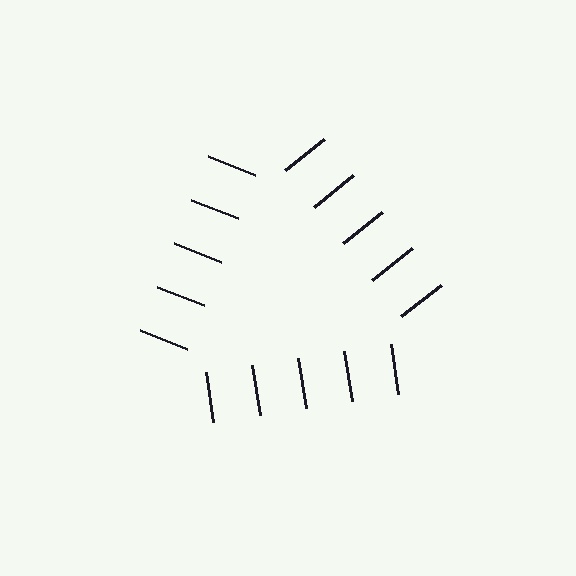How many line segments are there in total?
15 — 5 along each of the 3 edges.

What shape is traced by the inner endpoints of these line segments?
An illusory triangle — the line segments terminate on its edges but no continuous stroke is drawn.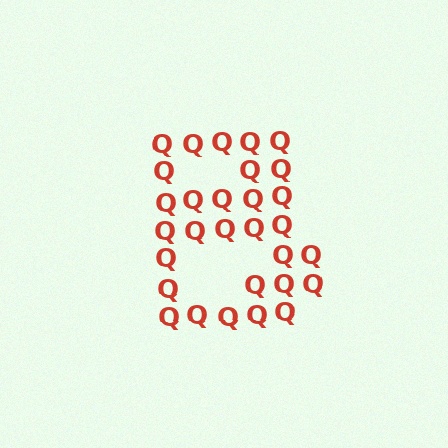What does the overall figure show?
The overall figure shows the letter B.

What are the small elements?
The small elements are letter Q's.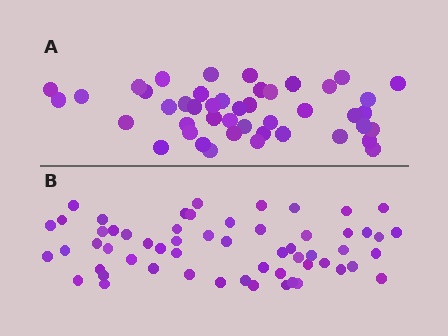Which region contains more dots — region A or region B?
Region B (the bottom region) has more dots.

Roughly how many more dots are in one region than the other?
Region B has approximately 15 more dots than region A.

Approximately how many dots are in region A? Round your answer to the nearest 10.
About 40 dots. (The exact count is 45, which rounds to 40.)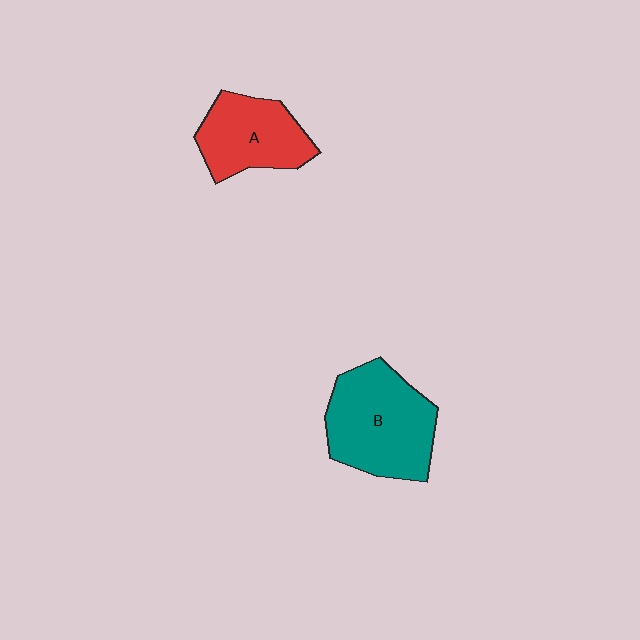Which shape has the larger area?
Shape B (teal).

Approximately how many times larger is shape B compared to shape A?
Approximately 1.4 times.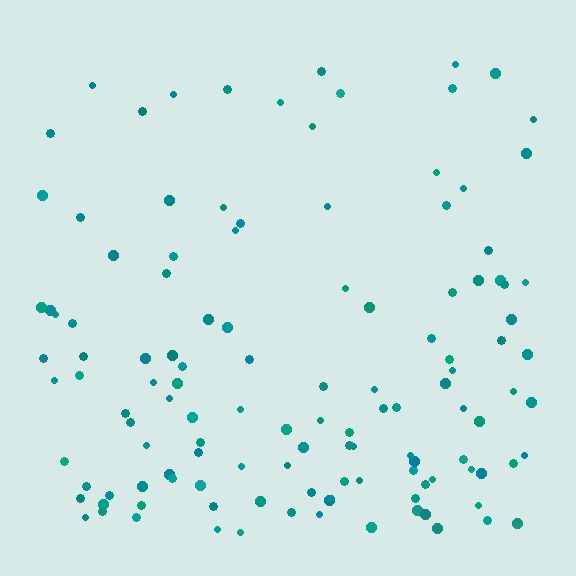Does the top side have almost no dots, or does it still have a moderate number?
Still a moderate number, just noticeably fewer than the bottom.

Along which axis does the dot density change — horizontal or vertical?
Vertical.